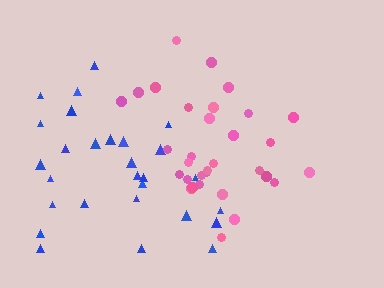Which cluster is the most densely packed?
Pink.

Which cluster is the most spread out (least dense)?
Blue.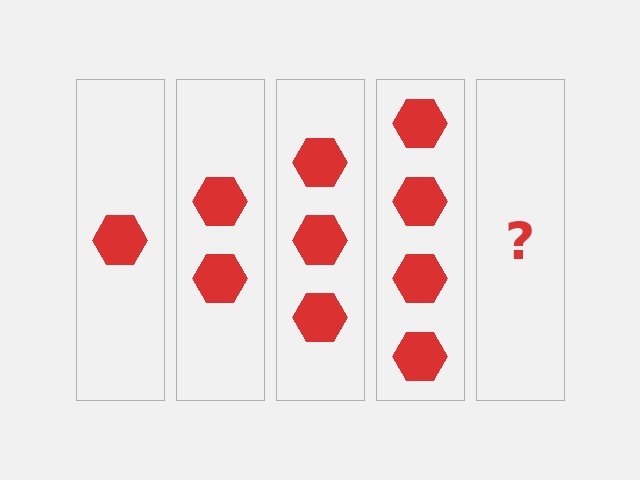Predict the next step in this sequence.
The next step is 5 hexagons.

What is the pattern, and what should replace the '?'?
The pattern is that each step adds one more hexagon. The '?' should be 5 hexagons.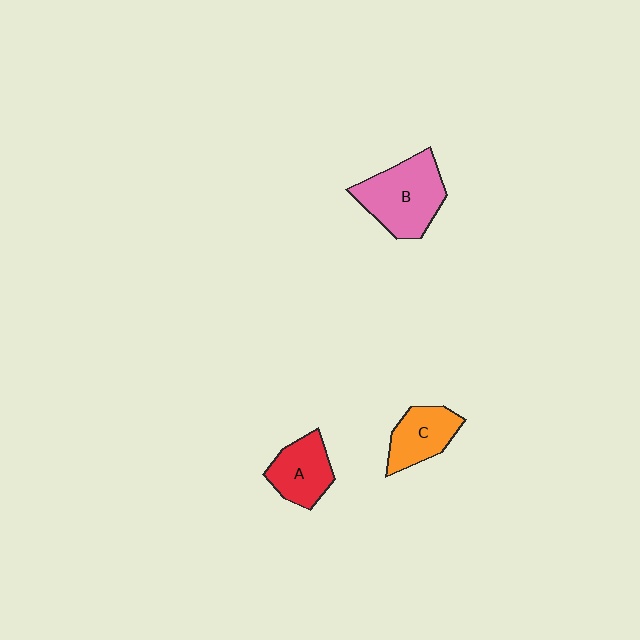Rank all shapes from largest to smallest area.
From largest to smallest: B (pink), A (red), C (orange).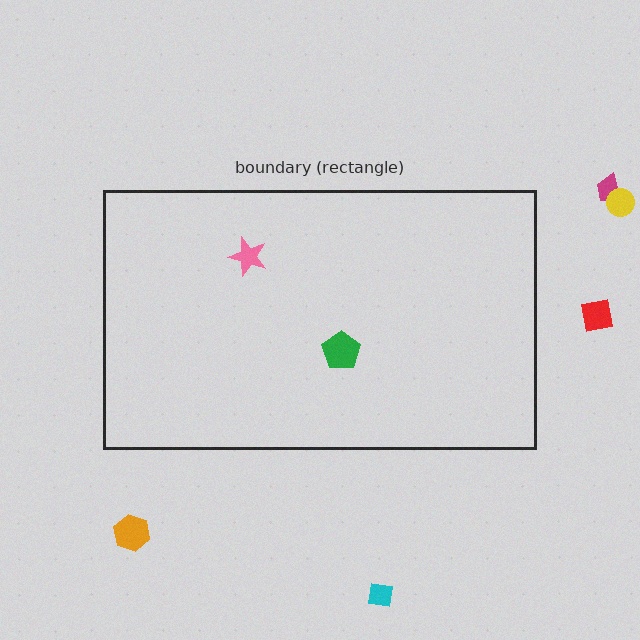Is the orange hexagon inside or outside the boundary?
Outside.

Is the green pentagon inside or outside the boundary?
Inside.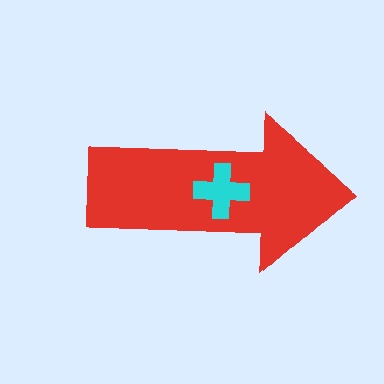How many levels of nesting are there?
2.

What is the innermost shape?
The cyan cross.